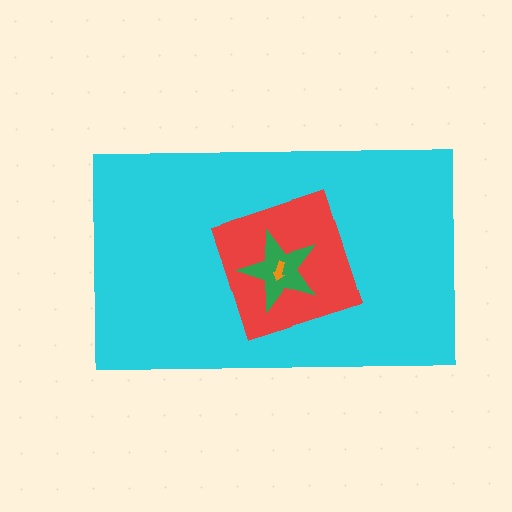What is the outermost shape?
The cyan rectangle.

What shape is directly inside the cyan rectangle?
The red square.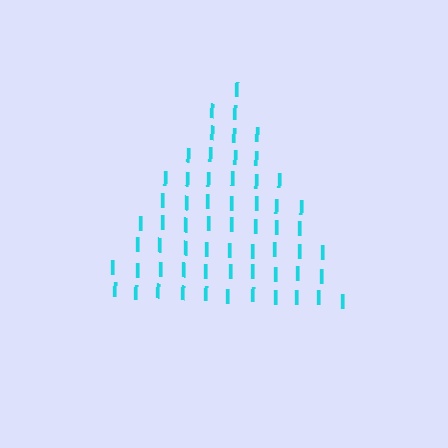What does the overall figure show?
The overall figure shows a triangle.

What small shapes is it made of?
It is made of small letter I's.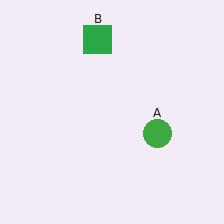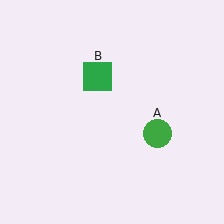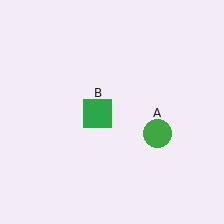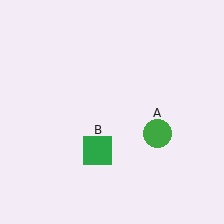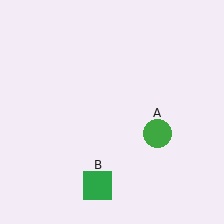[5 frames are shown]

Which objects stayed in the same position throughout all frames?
Green circle (object A) remained stationary.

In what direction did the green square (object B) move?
The green square (object B) moved down.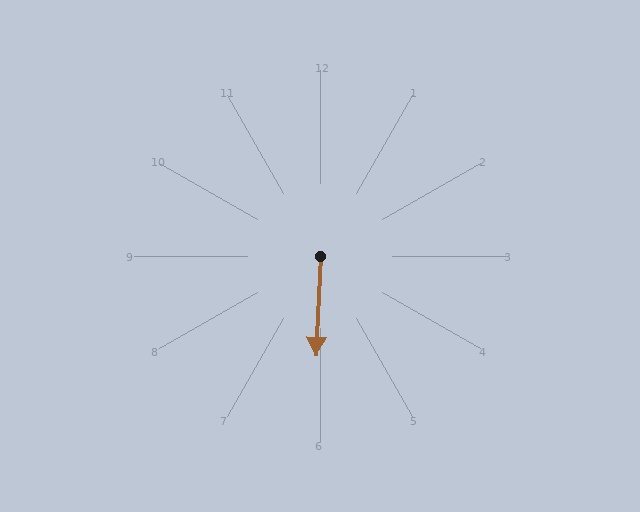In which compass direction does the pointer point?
South.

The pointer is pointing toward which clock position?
Roughly 6 o'clock.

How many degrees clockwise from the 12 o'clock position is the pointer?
Approximately 182 degrees.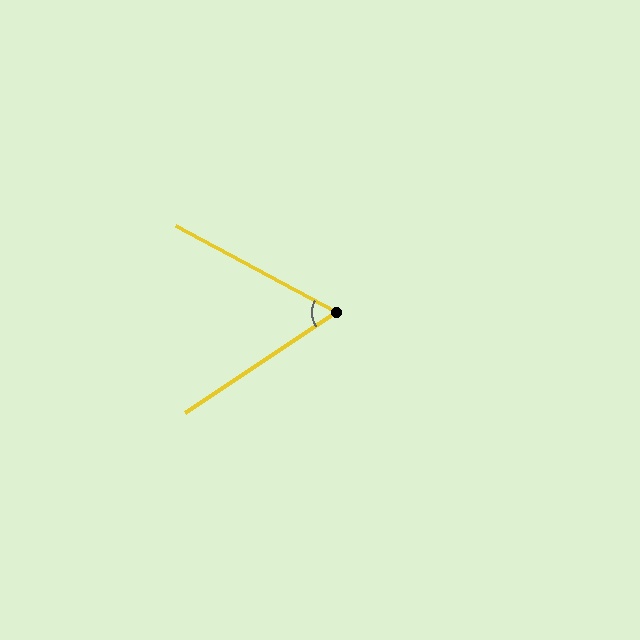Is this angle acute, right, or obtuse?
It is acute.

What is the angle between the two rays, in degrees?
Approximately 62 degrees.